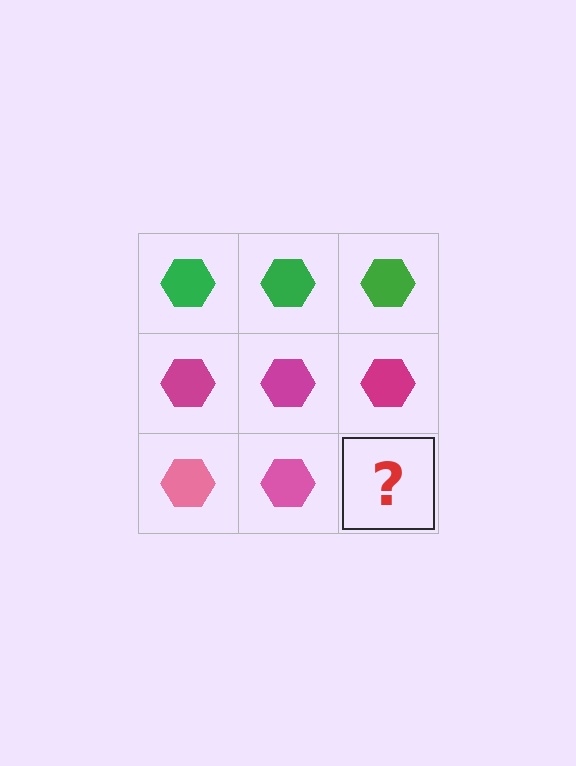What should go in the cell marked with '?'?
The missing cell should contain a pink hexagon.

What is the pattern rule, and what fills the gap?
The rule is that each row has a consistent color. The gap should be filled with a pink hexagon.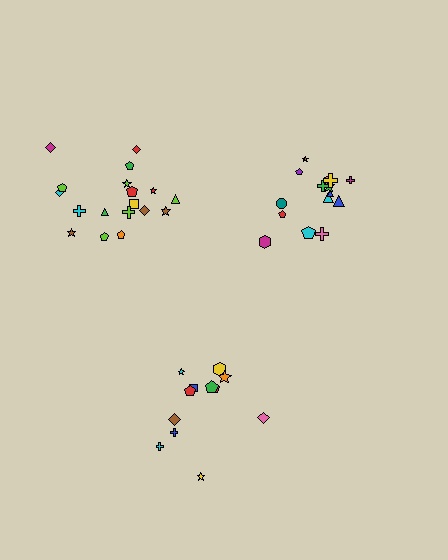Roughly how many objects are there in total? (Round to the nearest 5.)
Roughly 45 objects in total.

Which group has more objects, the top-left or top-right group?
The top-left group.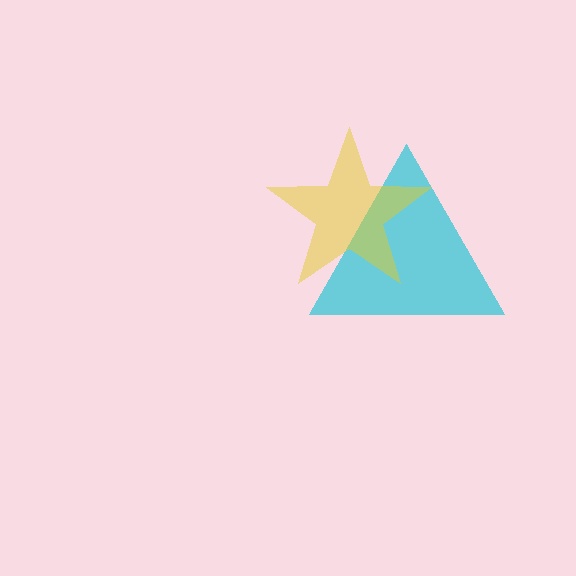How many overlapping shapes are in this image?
There are 2 overlapping shapes in the image.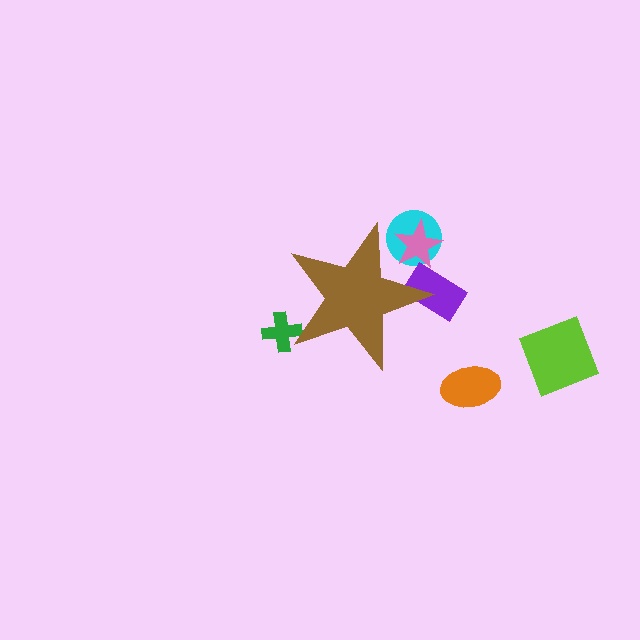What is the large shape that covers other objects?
A brown star.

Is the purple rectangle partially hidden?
Yes, the purple rectangle is partially hidden behind the brown star.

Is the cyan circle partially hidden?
Yes, the cyan circle is partially hidden behind the brown star.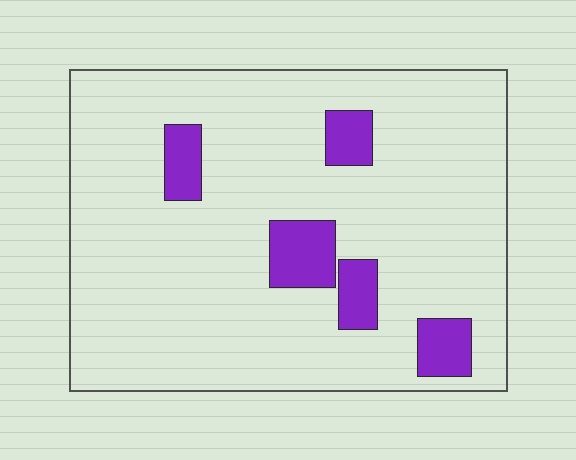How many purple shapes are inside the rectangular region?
5.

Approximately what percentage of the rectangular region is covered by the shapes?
Approximately 10%.